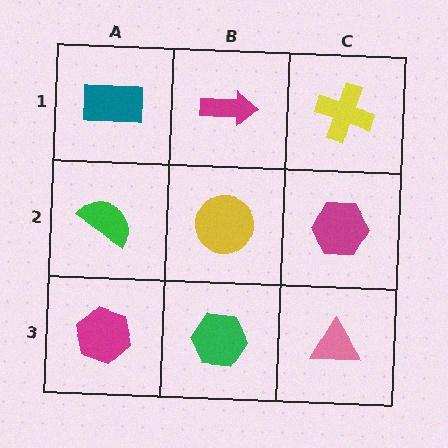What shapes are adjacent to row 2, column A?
A teal rectangle (row 1, column A), a magenta hexagon (row 3, column A), a yellow circle (row 2, column B).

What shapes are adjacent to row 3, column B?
A yellow circle (row 2, column B), a magenta hexagon (row 3, column A), a pink triangle (row 3, column C).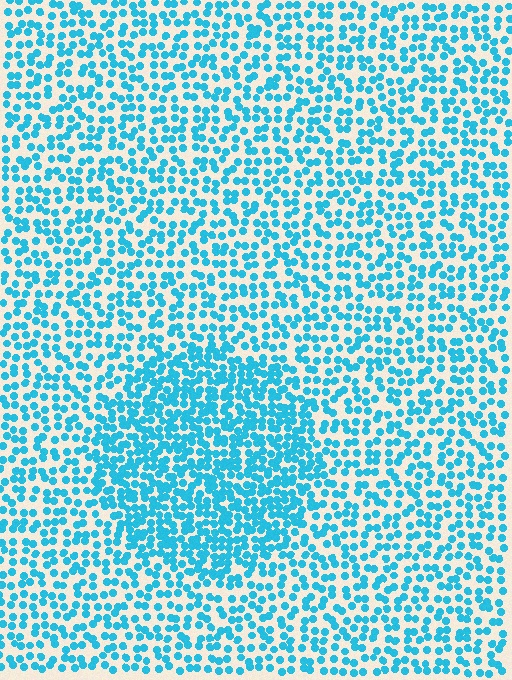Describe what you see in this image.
The image contains small cyan elements arranged at two different densities. A circle-shaped region is visible where the elements are more densely packed than the surrounding area.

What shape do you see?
I see a circle.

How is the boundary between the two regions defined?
The boundary is defined by a change in element density (approximately 1.7x ratio). All elements are the same color, size, and shape.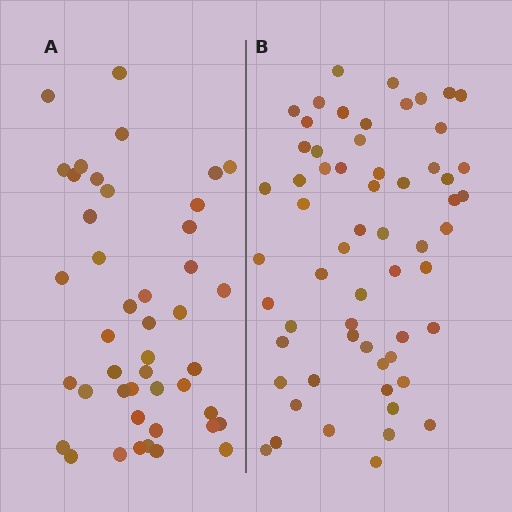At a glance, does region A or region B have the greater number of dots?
Region B (the right region) has more dots.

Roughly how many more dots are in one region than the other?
Region B has approximately 15 more dots than region A.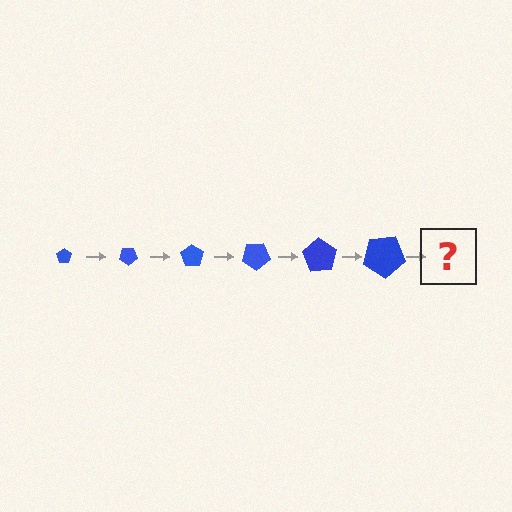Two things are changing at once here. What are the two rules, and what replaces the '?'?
The two rules are that the pentagon grows larger each step and it rotates 35 degrees each step. The '?' should be a pentagon, larger than the previous one and rotated 210 degrees from the start.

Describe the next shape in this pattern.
It should be a pentagon, larger than the previous one and rotated 210 degrees from the start.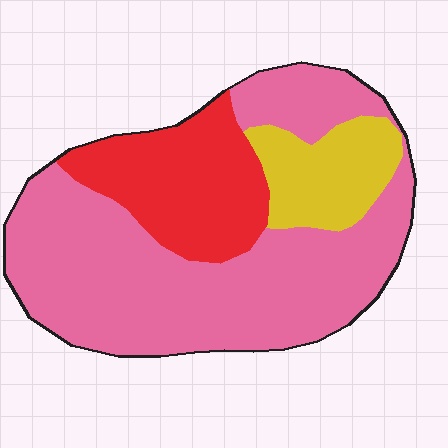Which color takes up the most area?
Pink, at roughly 65%.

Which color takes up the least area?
Yellow, at roughly 15%.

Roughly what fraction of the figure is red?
Red takes up about one quarter (1/4) of the figure.